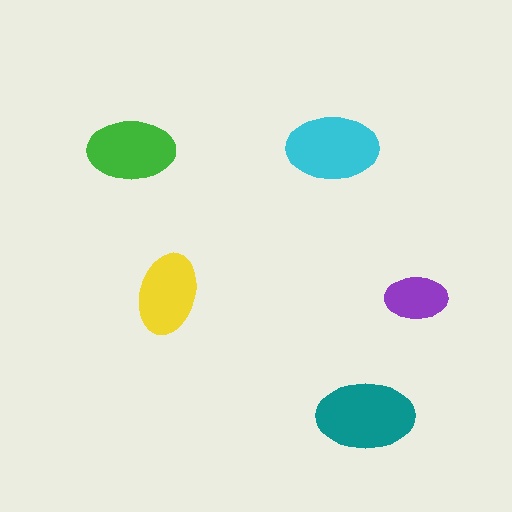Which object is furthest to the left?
The green ellipse is leftmost.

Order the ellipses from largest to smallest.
the teal one, the cyan one, the green one, the yellow one, the purple one.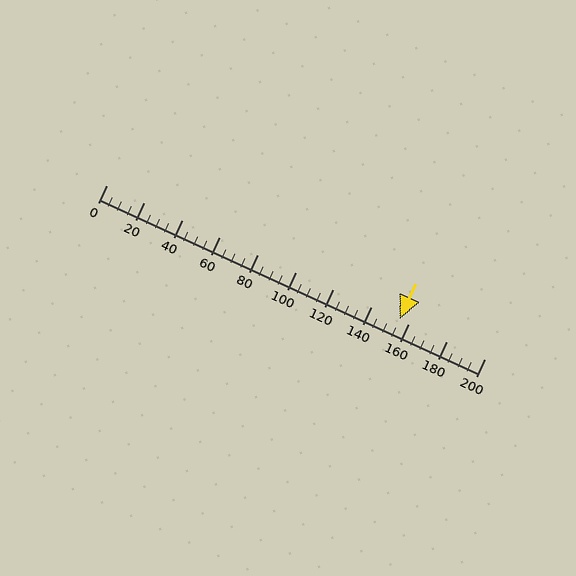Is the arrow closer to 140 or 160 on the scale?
The arrow is closer to 160.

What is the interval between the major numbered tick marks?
The major tick marks are spaced 20 units apart.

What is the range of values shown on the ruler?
The ruler shows values from 0 to 200.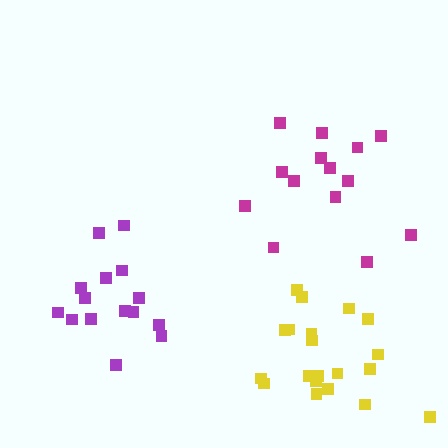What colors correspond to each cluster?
The clusters are colored: magenta, yellow, purple.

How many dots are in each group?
Group 1: 14 dots, Group 2: 20 dots, Group 3: 15 dots (49 total).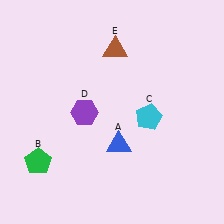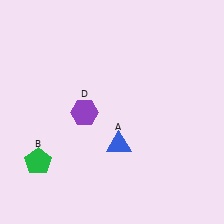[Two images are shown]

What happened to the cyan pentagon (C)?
The cyan pentagon (C) was removed in Image 2. It was in the bottom-right area of Image 1.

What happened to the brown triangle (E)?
The brown triangle (E) was removed in Image 2. It was in the top-right area of Image 1.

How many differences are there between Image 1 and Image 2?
There are 2 differences between the two images.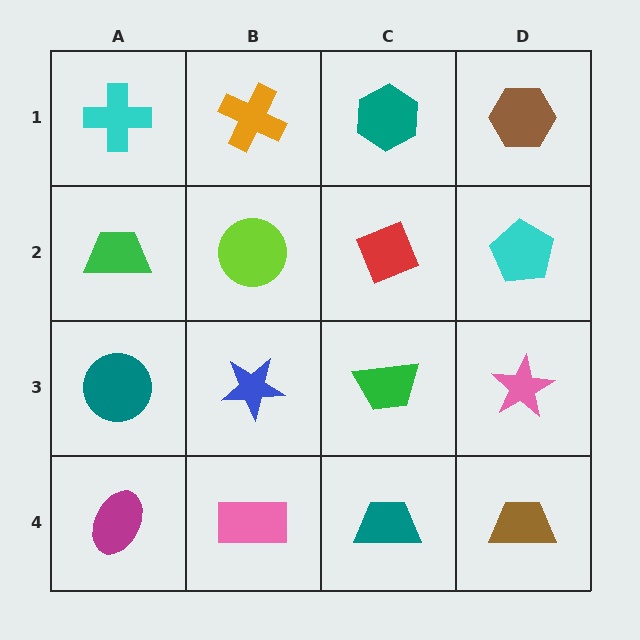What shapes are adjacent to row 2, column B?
An orange cross (row 1, column B), a blue star (row 3, column B), a green trapezoid (row 2, column A), a red diamond (row 2, column C).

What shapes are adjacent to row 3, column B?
A lime circle (row 2, column B), a pink rectangle (row 4, column B), a teal circle (row 3, column A), a green trapezoid (row 3, column C).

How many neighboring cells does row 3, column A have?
3.